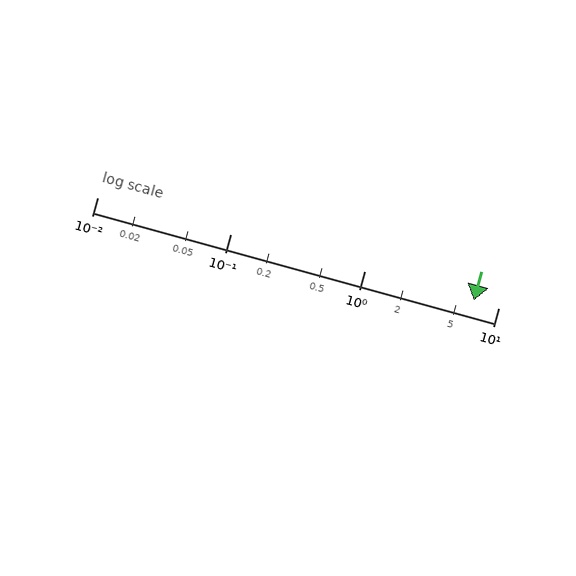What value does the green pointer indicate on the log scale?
The pointer indicates approximately 6.5.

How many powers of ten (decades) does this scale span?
The scale spans 3 decades, from 0.01 to 10.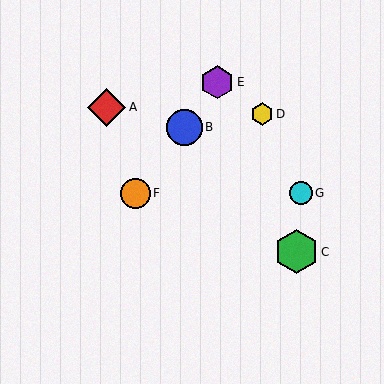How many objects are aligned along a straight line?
3 objects (B, E, F) are aligned along a straight line.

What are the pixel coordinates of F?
Object F is at (136, 193).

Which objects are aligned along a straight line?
Objects B, E, F are aligned along a straight line.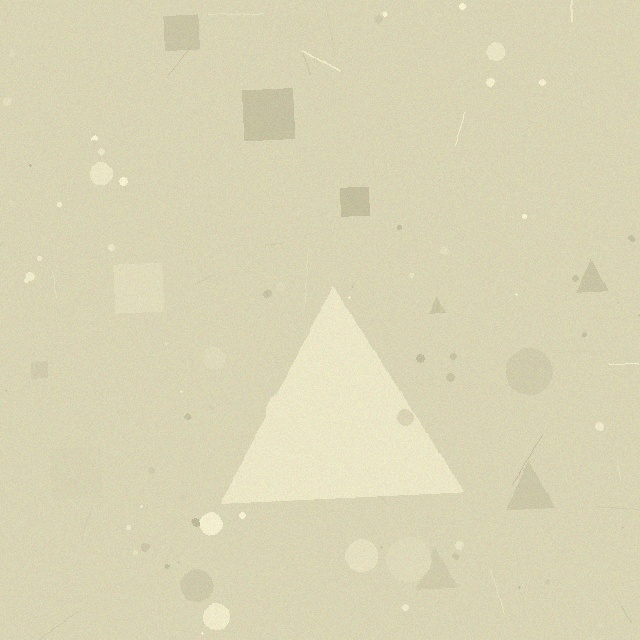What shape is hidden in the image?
A triangle is hidden in the image.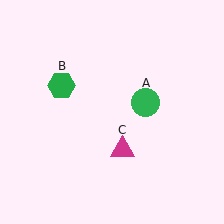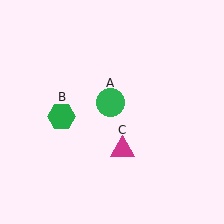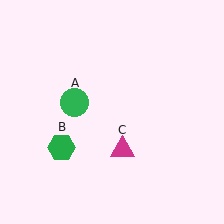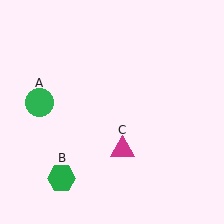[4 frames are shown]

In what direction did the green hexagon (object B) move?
The green hexagon (object B) moved down.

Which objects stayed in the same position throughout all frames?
Magenta triangle (object C) remained stationary.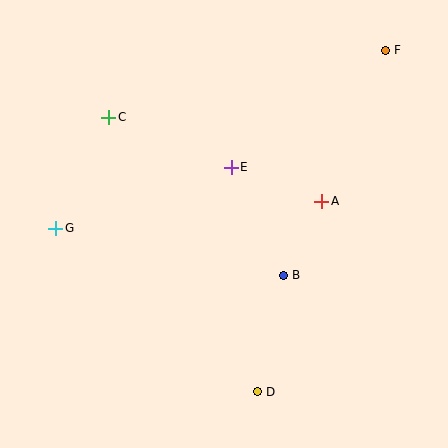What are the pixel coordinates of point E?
Point E is at (231, 167).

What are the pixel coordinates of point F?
Point F is at (385, 50).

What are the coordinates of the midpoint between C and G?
The midpoint between C and G is at (82, 173).